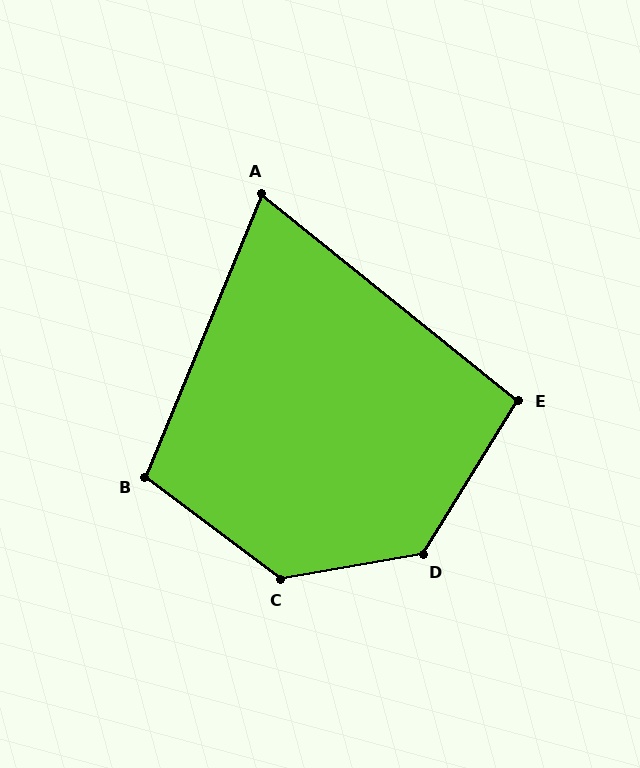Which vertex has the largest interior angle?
C, at approximately 133 degrees.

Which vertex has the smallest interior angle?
A, at approximately 74 degrees.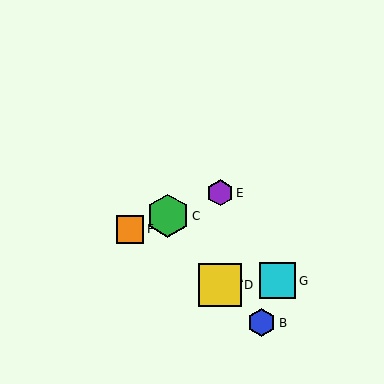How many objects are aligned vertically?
3 objects (A, D, E) are aligned vertically.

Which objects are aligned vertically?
Objects A, D, E are aligned vertically.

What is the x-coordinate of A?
Object A is at x≈220.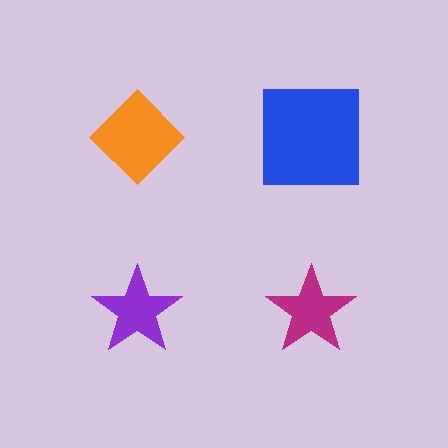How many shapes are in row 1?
2 shapes.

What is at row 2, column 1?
A purple star.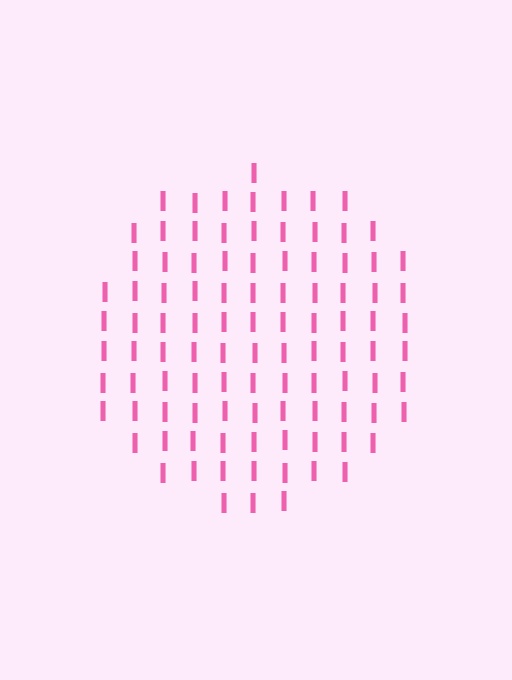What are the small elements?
The small elements are letter I's.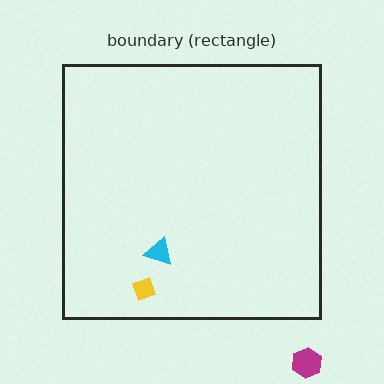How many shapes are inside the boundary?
2 inside, 1 outside.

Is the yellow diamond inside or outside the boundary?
Inside.